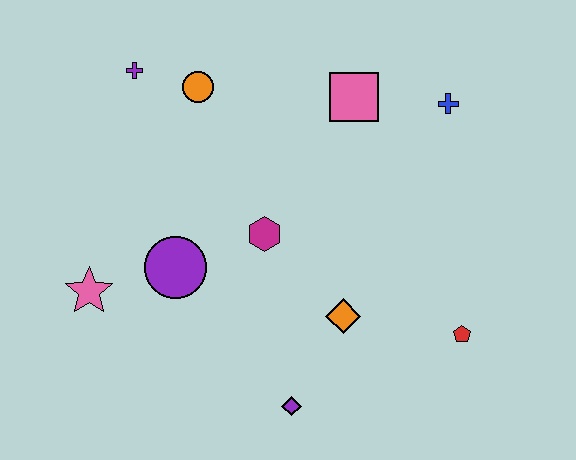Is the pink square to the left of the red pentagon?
Yes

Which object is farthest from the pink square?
The pink star is farthest from the pink square.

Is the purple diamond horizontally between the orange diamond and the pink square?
No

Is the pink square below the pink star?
No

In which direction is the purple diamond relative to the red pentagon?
The purple diamond is to the left of the red pentagon.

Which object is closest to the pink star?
The purple circle is closest to the pink star.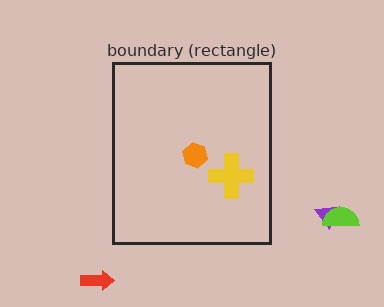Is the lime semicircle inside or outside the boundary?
Outside.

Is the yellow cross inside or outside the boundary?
Inside.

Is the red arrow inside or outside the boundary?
Outside.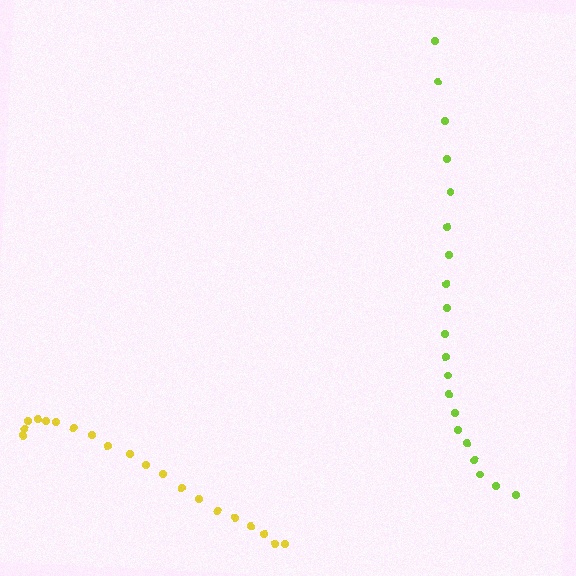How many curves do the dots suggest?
There are 2 distinct paths.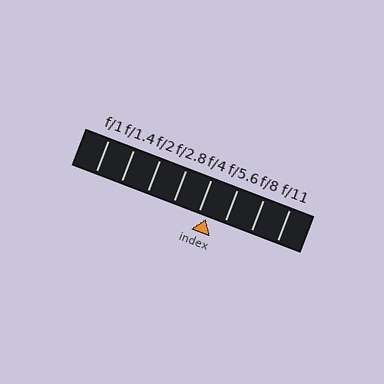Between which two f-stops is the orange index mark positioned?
The index mark is between f/4 and f/5.6.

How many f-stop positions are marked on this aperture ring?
There are 8 f-stop positions marked.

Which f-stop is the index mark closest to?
The index mark is closest to f/4.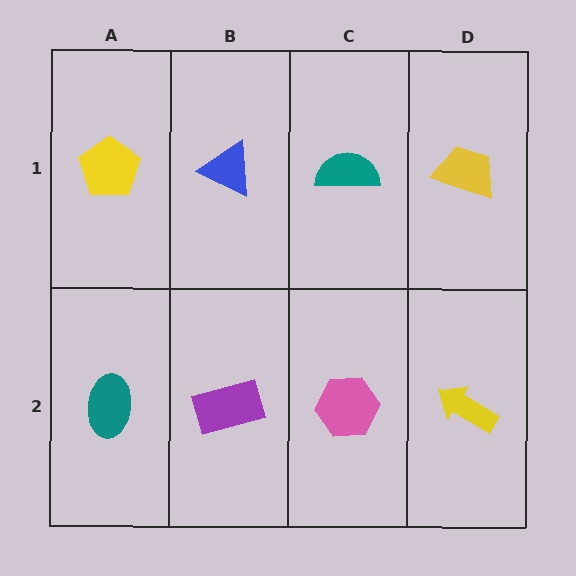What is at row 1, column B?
A blue triangle.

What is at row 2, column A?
A teal ellipse.